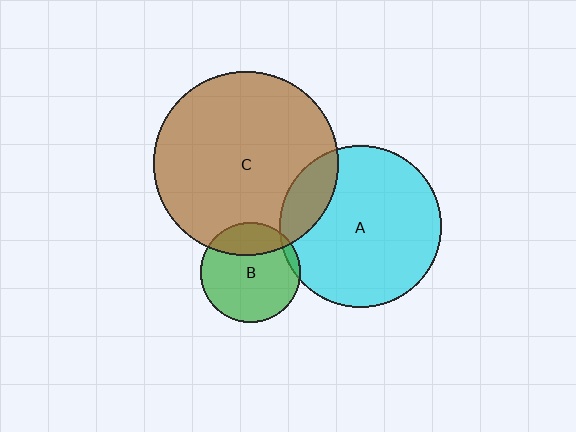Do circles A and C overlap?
Yes.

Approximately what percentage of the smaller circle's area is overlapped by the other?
Approximately 15%.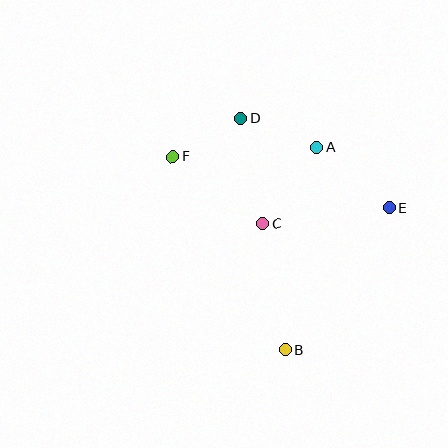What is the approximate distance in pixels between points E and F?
The distance between E and F is approximately 222 pixels.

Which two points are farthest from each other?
Points B and D are farthest from each other.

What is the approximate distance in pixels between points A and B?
The distance between A and B is approximately 205 pixels.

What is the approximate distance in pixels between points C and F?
The distance between C and F is approximately 112 pixels.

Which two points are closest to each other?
Points D and F are closest to each other.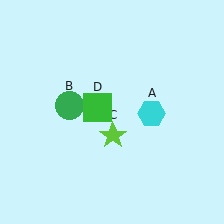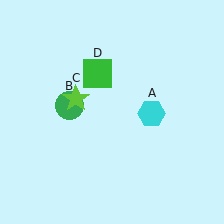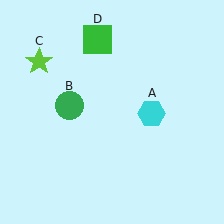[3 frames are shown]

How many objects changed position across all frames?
2 objects changed position: lime star (object C), green square (object D).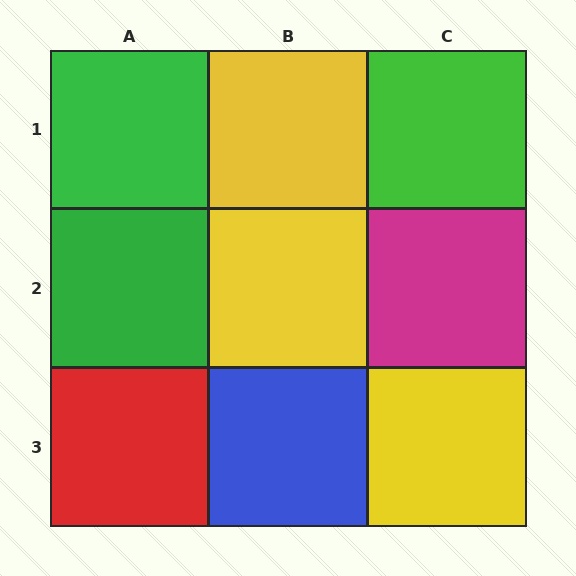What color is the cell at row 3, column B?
Blue.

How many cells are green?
3 cells are green.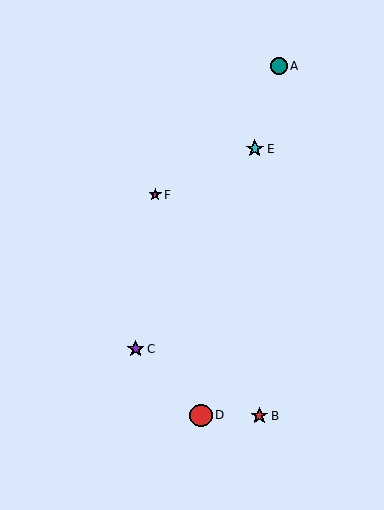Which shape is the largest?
The red circle (labeled D) is the largest.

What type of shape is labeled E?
Shape E is a cyan star.